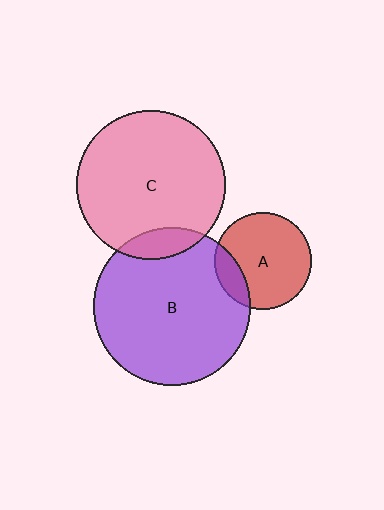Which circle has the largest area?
Circle B (purple).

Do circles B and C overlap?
Yes.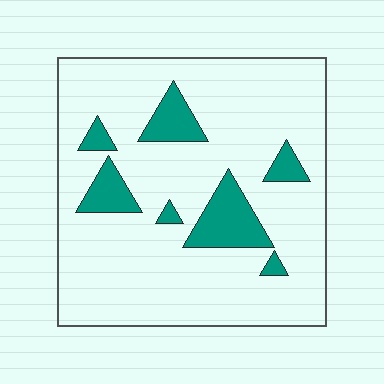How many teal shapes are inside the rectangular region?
7.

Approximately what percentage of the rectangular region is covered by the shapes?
Approximately 15%.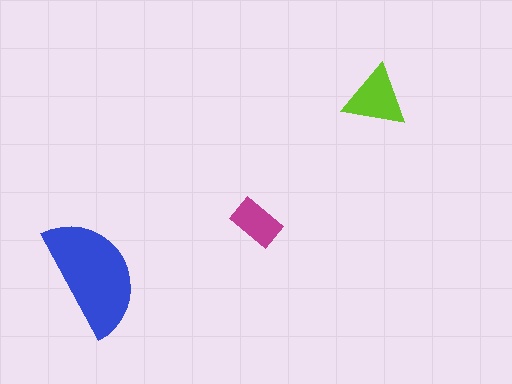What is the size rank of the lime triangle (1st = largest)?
2nd.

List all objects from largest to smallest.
The blue semicircle, the lime triangle, the magenta rectangle.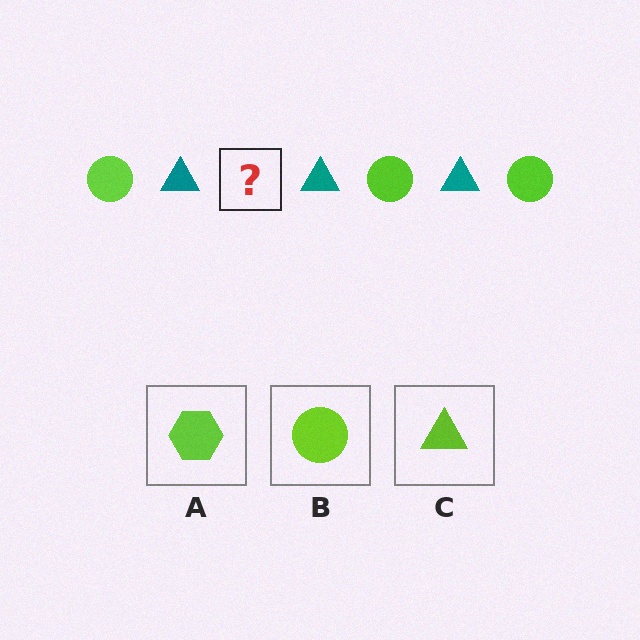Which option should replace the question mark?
Option B.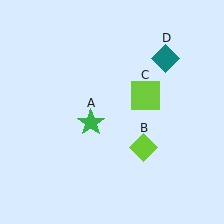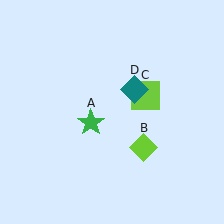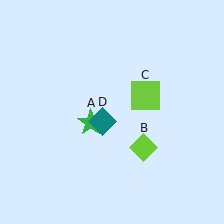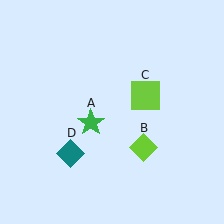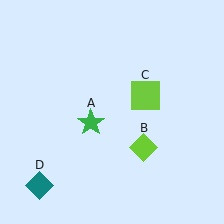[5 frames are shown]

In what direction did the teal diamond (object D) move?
The teal diamond (object D) moved down and to the left.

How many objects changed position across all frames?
1 object changed position: teal diamond (object D).